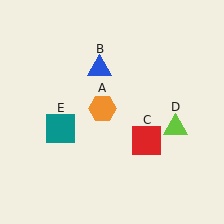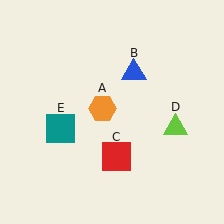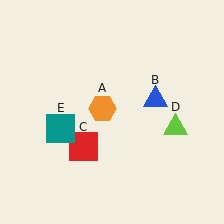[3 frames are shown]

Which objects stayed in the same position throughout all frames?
Orange hexagon (object A) and lime triangle (object D) and teal square (object E) remained stationary.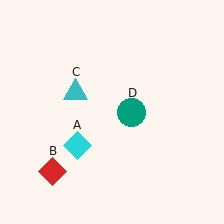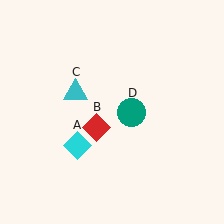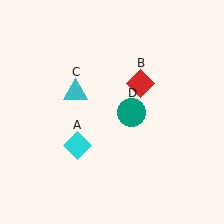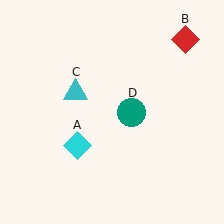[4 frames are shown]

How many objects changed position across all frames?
1 object changed position: red diamond (object B).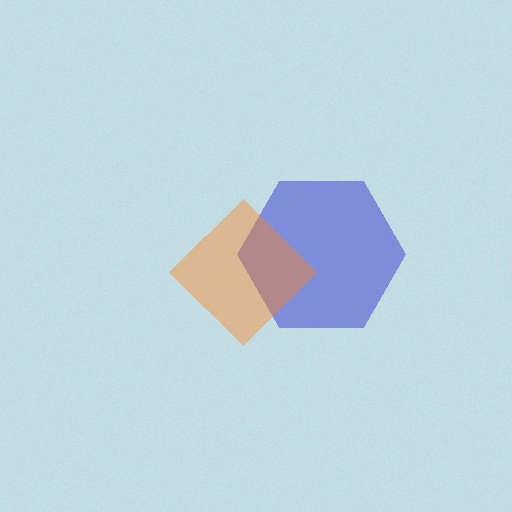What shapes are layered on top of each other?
The layered shapes are: a blue hexagon, an orange diamond.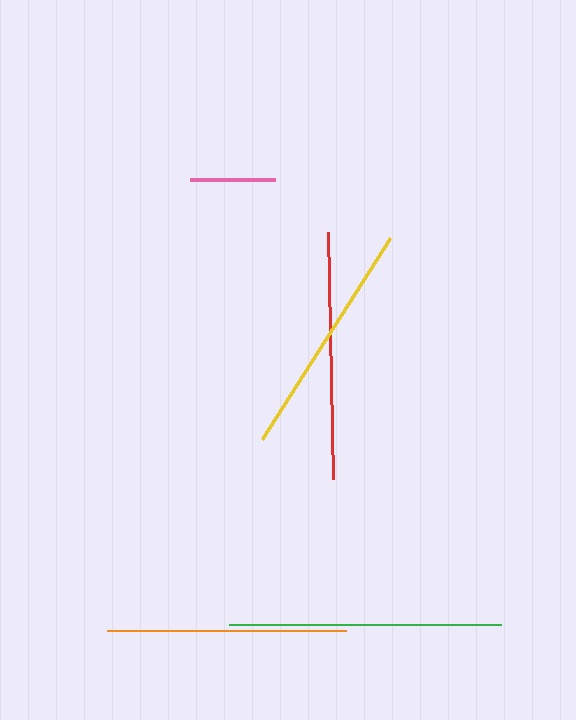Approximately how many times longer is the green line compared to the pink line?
The green line is approximately 3.2 times the length of the pink line.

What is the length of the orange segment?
The orange segment is approximately 239 pixels long.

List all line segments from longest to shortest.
From longest to shortest: green, red, orange, yellow, pink.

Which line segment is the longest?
The green line is the longest at approximately 272 pixels.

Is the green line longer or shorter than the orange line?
The green line is longer than the orange line.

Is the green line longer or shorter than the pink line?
The green line is longer than the pink line.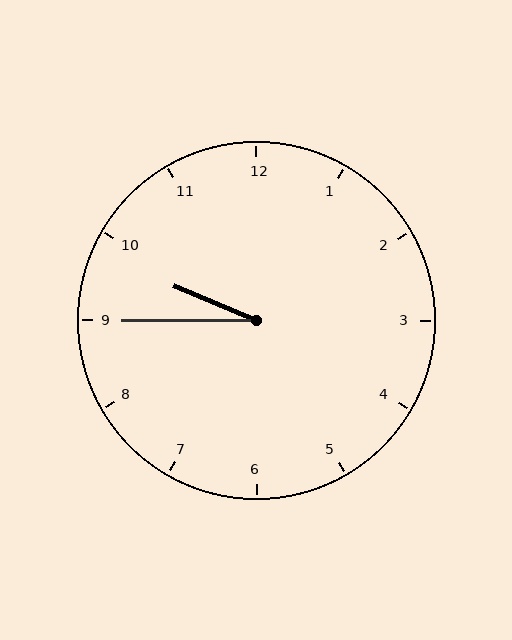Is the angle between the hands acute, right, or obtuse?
It is acute.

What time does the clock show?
9:45.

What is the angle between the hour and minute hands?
Approximately 22 degrees.